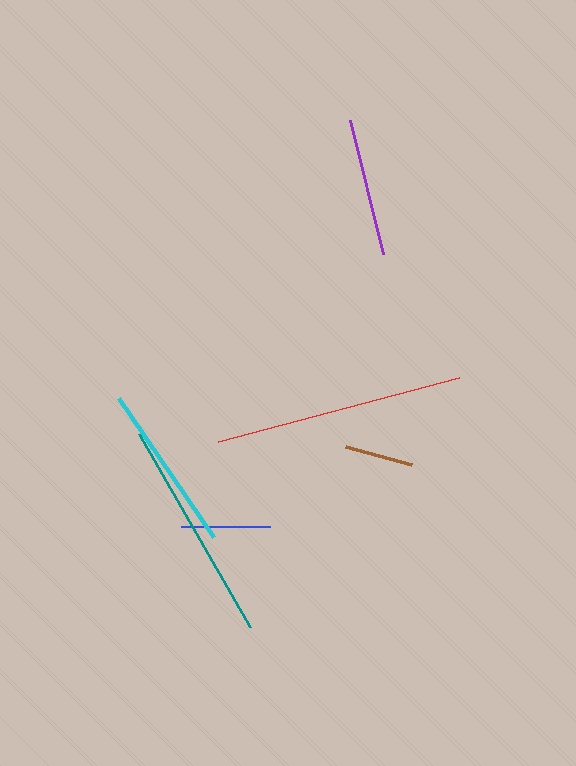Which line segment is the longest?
The red line is the longest at approximately 249 pixels.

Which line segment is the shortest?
The brown line is the shortest at approximately 68 pixels.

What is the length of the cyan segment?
The cyan segment is approximately 169 pixels long.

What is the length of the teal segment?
The teal segment is approximately 223 pixels long.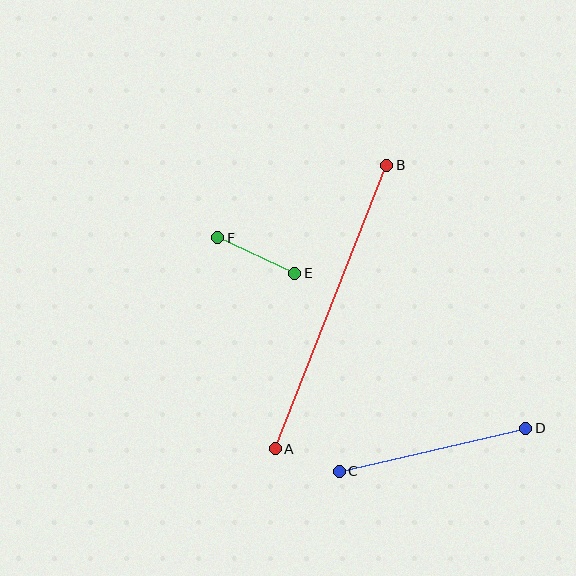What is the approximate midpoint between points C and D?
The midpoint is at approximately (432, 450) pixels.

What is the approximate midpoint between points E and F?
The midpoint is at approximately (256, 256) pixels.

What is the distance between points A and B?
The distance is approximately 305 pixels.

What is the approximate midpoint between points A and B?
The midpoint is at approximately (331, 307) pixels.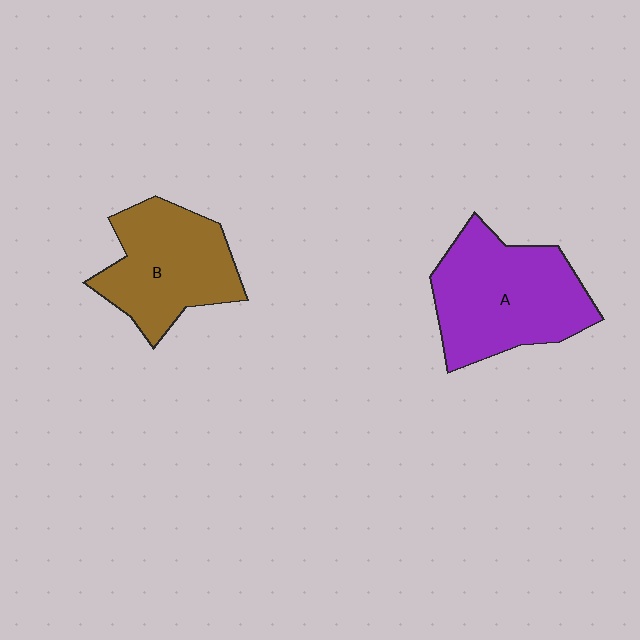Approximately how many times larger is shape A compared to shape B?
Approximately 1.2 times.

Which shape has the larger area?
Shape A (purple).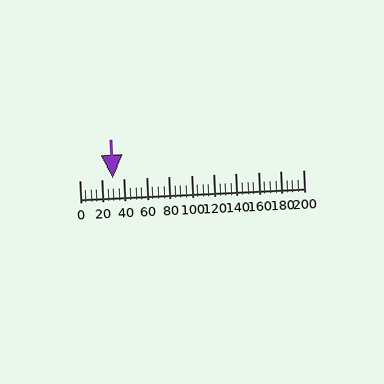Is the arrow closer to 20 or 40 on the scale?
The arrow is closer to 40.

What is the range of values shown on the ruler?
The ruler shows values from 0 to 200.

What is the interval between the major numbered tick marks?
The major tick marks are spaced 20 units apart.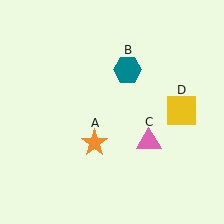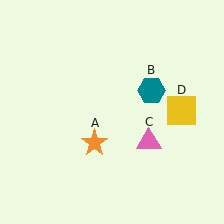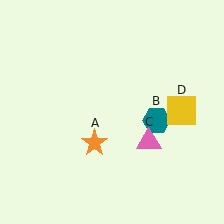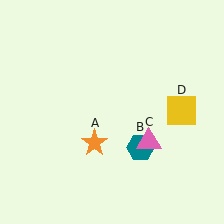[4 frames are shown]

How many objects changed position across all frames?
1 object changed position: teal hexagon (object B).